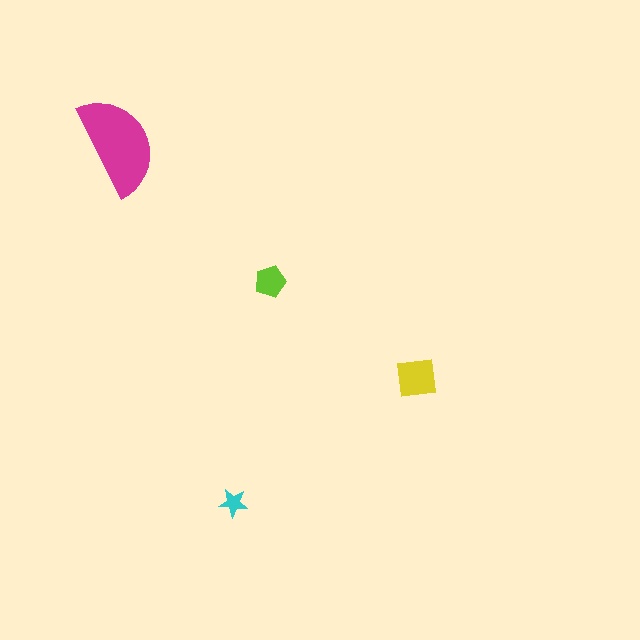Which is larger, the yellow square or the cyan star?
The yellow square.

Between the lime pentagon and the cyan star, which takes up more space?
The lime pentagon.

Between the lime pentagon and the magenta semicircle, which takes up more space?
The magenta semicircle.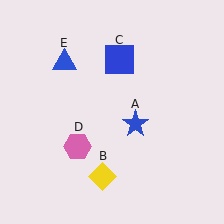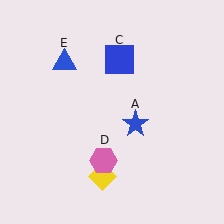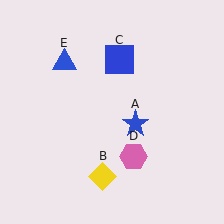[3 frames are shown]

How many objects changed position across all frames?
1 object changed position: pink hexagon (object D).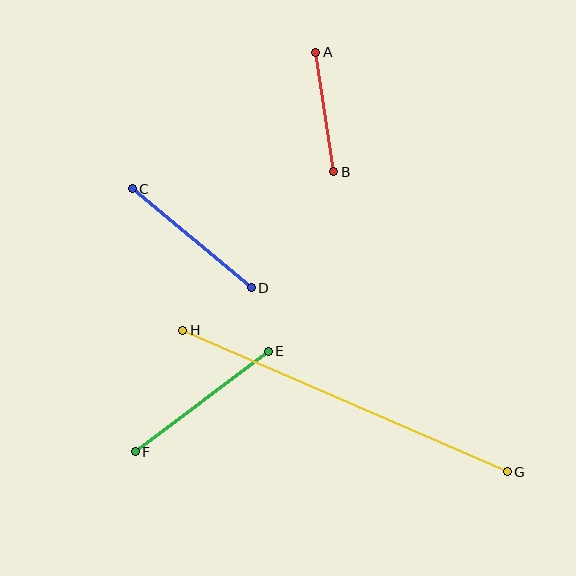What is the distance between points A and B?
The distance is approximately 121 pixels.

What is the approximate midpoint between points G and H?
The midpoint is at approximately (345, 401) pixels.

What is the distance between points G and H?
The distance is approximately 354 pixels.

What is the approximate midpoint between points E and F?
The midpoint is at approximately (202, 402) pixels.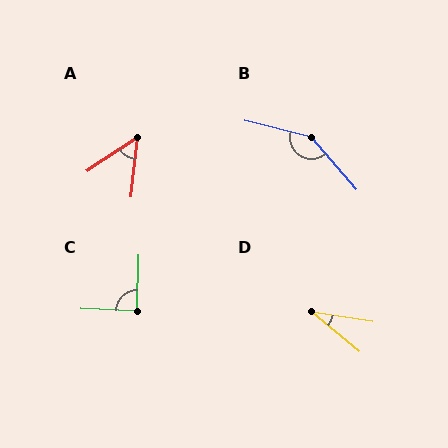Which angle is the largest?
B, at approximately 145 degrees.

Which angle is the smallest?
D, at approximately 31 degrees.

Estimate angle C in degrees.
Approximately 89 degrees.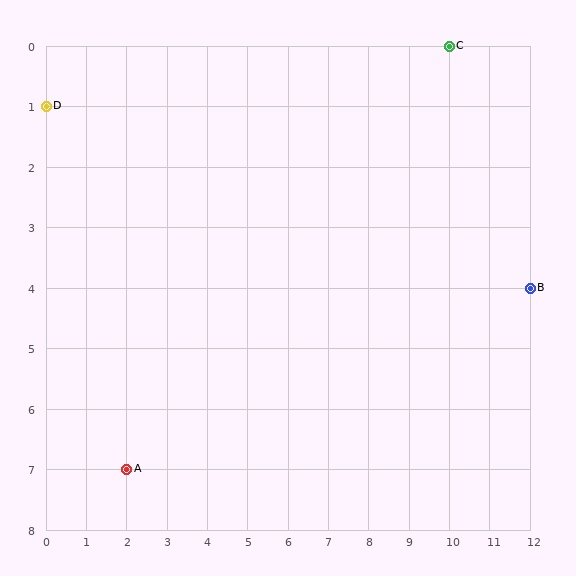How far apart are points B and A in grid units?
Points B and A are 10 columns and 3 rows apart (about 10.4 grid units diagonally).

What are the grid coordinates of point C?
Point C is at grid coordinates (10, 0).